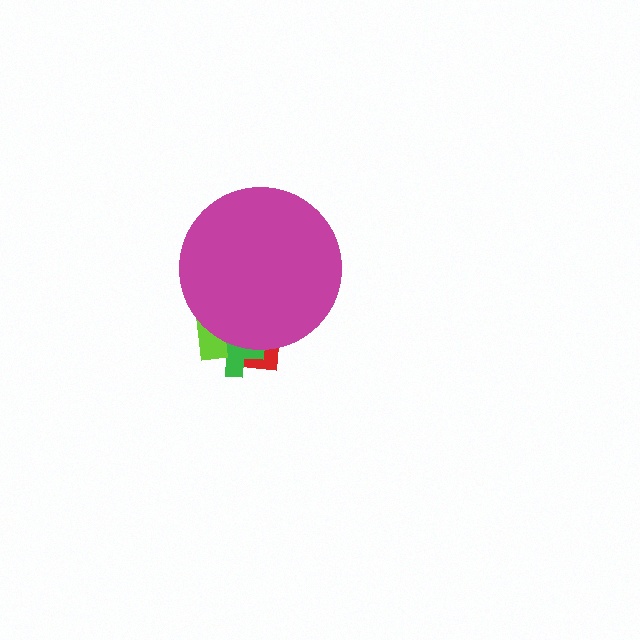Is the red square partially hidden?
Yes, the red square is partially hidden behind the magenta circle.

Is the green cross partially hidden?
Yes, the green cross is partially hidden behind the magenta circle.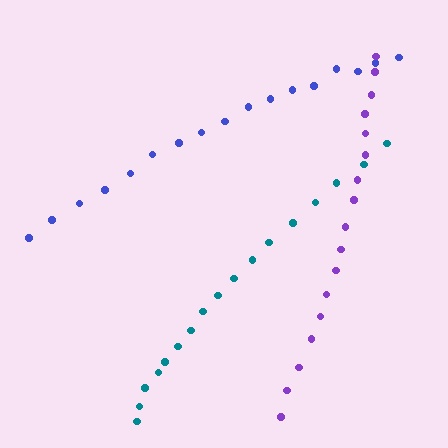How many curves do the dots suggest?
There are 3 distinct paths.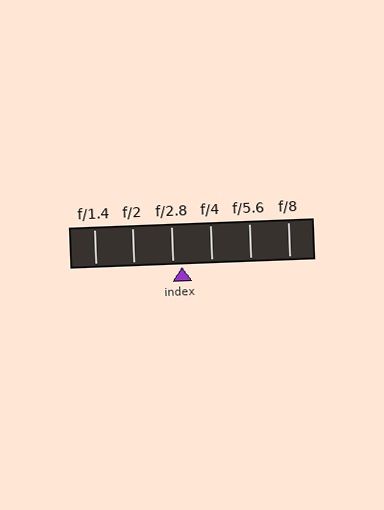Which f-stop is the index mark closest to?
The index mark is closest to f/2.8.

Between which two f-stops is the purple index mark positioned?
The index mark is between f/2.8 and f/4.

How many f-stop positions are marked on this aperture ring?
There are 6 f-stop positions marked.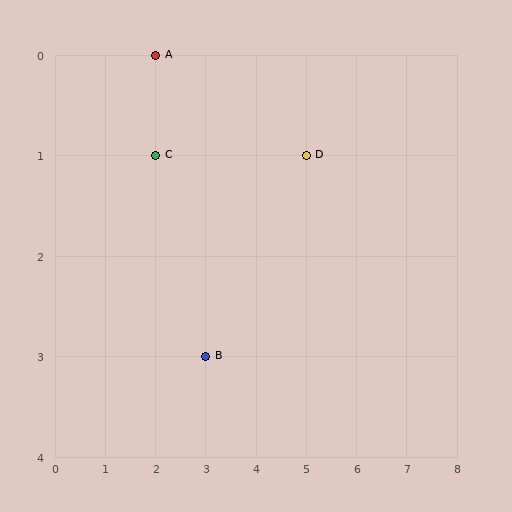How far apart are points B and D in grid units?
Points B and D are 2 columns and 2 rows apart (about 2.8 grid units diagonally).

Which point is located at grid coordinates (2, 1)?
Point C is at (2, 1).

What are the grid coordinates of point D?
Point D is at grid coordinates (5, 1).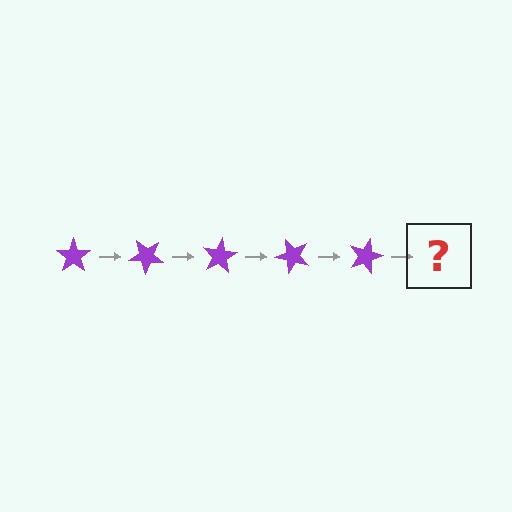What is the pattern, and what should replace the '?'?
The pattern is that the star rotates 40 degrees each step. The '?' should be a purple star rotated 200 degrees.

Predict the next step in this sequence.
The next step is a purple star rotated 200 degrees.